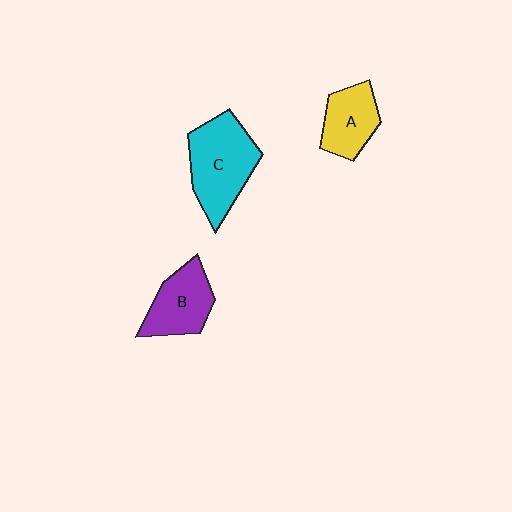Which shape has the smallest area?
Shape A (yellow).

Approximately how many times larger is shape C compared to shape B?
Approximately 1.4 times.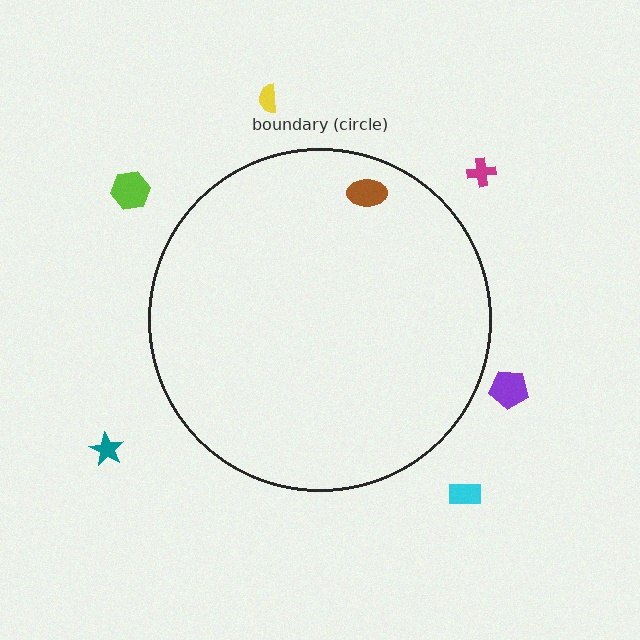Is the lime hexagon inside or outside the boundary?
Outside.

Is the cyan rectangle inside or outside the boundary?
Outside.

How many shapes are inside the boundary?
1 inside, 6 outside.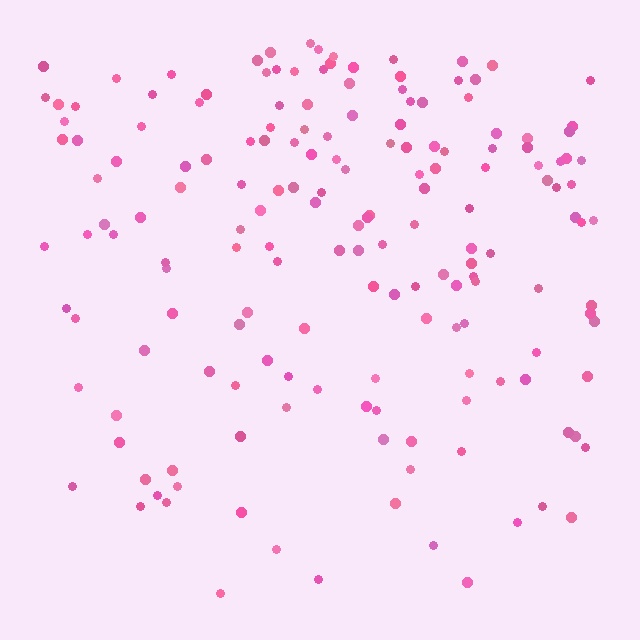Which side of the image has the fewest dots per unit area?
The bottom.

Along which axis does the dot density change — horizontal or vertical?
Vertical.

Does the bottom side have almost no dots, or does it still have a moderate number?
Still a moderate number, just noticeably fewer than the top.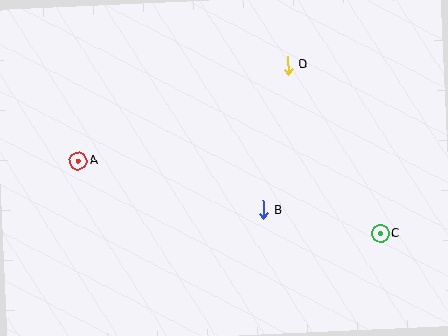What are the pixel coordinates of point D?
Point D is at (288, 65).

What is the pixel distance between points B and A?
The distance between B and A is 191 pixels.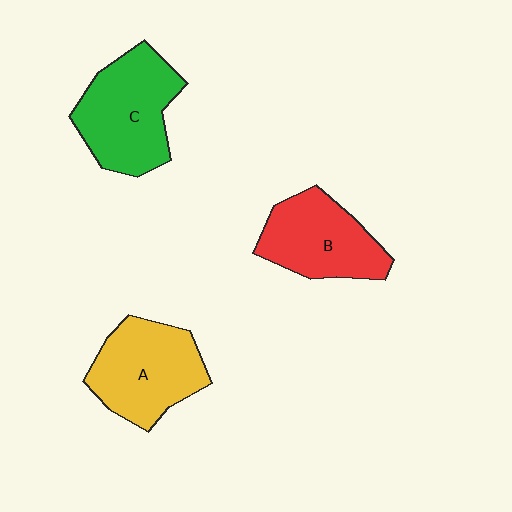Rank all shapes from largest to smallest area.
From largest to smallest: C (green), A (yellow), B (red).